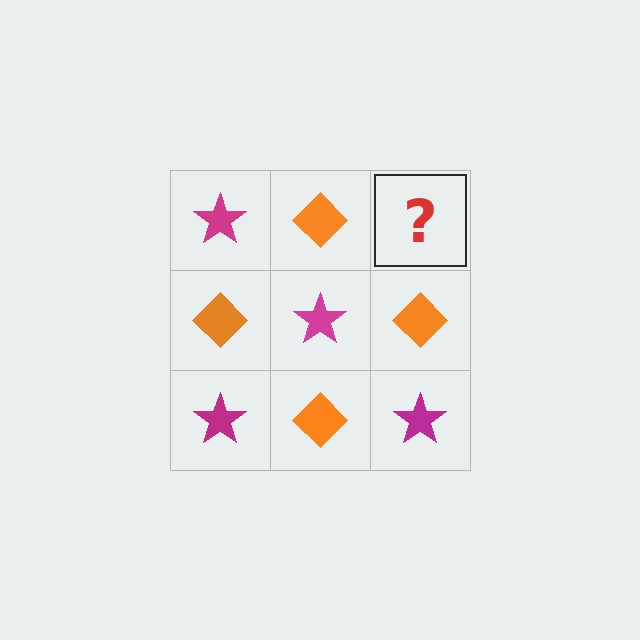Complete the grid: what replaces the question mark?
The question mark should be replaced with a magenta star.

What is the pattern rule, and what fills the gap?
The rule is that it alternates magenta star and orange diamond in a checkerboard pattern. The gap should be filled with a magenta star.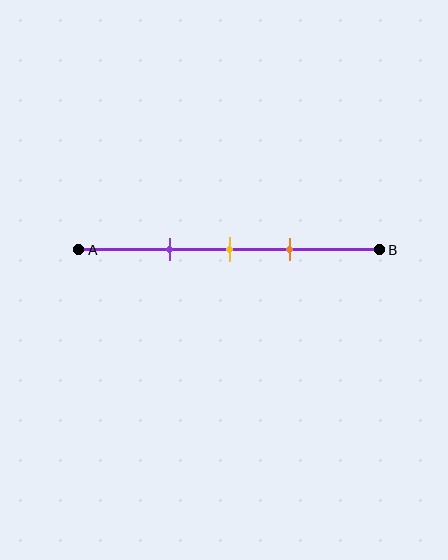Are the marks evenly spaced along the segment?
Yes, the marks are approximately evenly spaced.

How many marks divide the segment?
There are 3 marks dividing the segment.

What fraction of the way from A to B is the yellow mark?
The yellow mark is approximately 50% (0.5) of the way from A to B.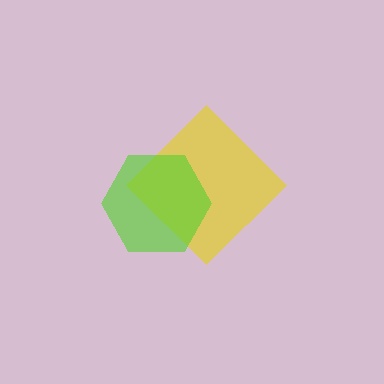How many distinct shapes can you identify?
There are 2 distinct shapes: a yellow diamond, a lime hexagon.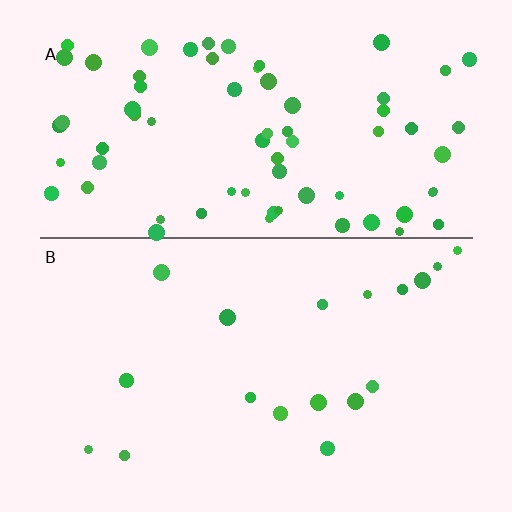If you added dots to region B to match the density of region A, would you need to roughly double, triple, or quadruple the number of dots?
Approximately quadruple.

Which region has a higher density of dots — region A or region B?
A (the top).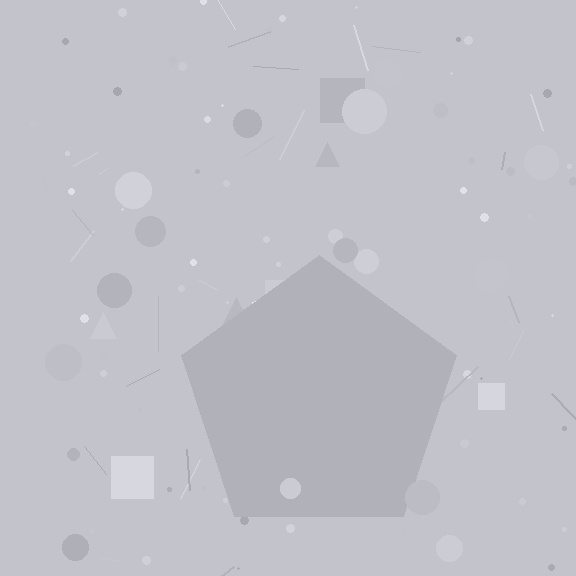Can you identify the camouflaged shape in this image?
The camouflaged shape is a pentagon.